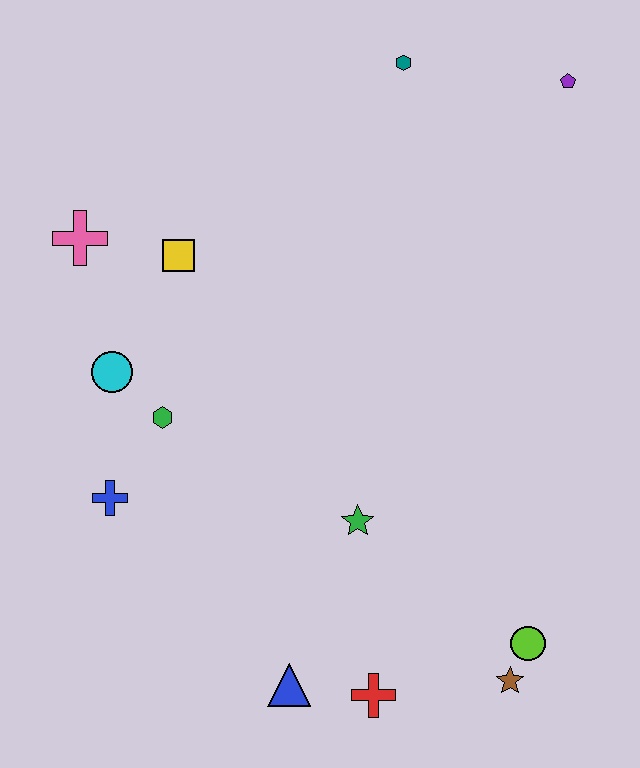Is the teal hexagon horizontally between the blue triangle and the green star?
No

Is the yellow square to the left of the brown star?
Yes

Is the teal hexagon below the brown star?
No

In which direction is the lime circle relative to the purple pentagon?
The lime circle is below the purple pentagon.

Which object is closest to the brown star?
The lime circle is closest to the brown star.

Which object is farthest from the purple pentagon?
The blue triangle is farthest from the purple pentagon.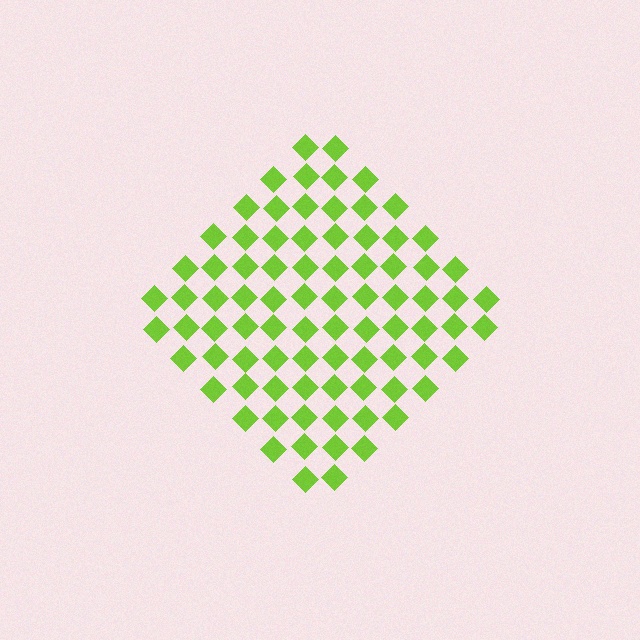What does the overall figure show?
The overall figure shows a diamond.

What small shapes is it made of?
It is made of small diamonds.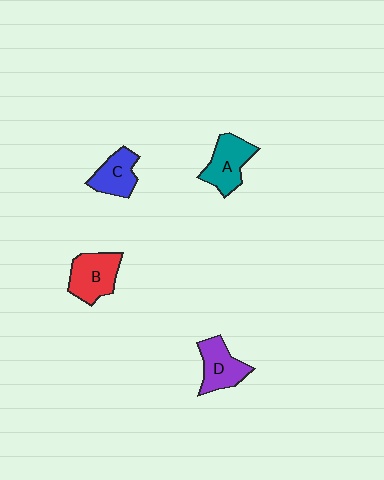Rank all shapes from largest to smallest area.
From largest to smallest: B (red), A (teal), D (purple), C (blue).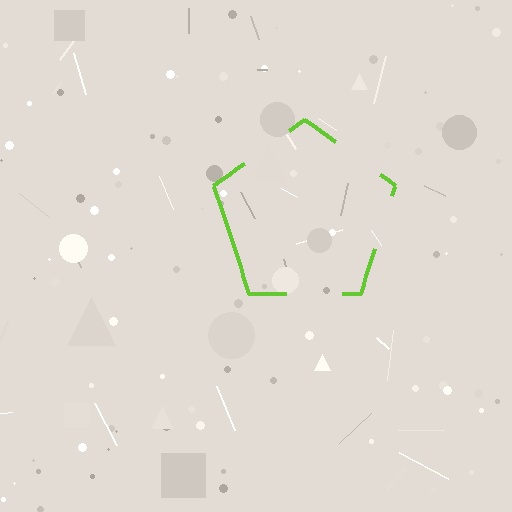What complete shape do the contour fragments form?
The contour fragments form a pentagon.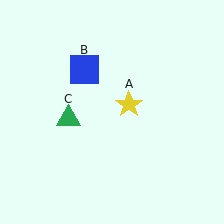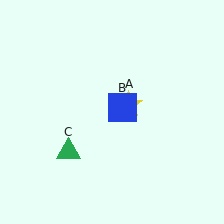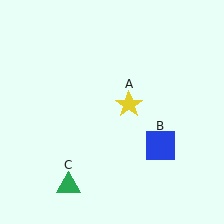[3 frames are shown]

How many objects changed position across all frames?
2 objects changed position: blue square (object B), green triangle (object C).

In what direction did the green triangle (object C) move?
The green triangle (object C) moved down.